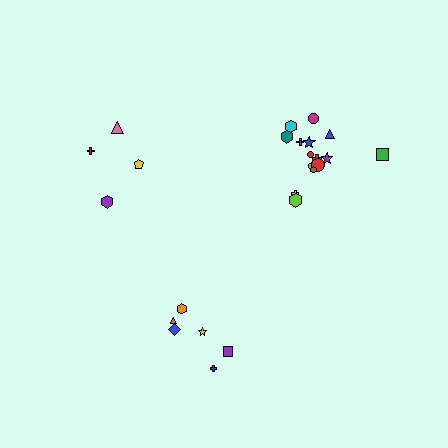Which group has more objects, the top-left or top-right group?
The top-right group.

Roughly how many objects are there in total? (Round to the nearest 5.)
Roughly 25 objects in total.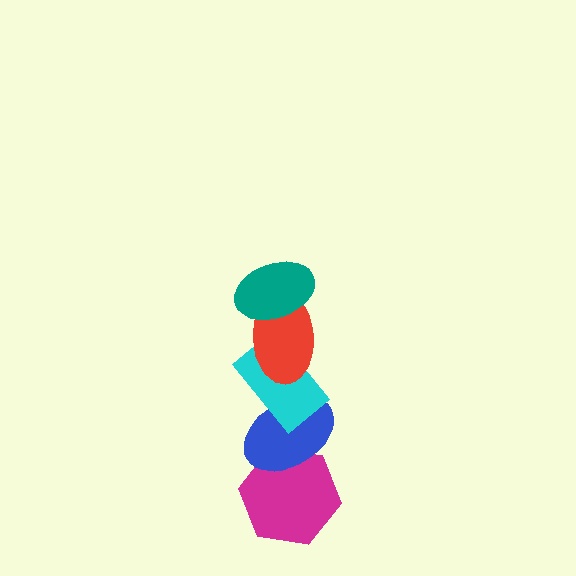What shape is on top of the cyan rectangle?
The red ellipse is on top of the cyan rectangle.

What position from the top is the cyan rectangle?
The cyan rectangle is 3rd from the top.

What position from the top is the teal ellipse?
The teal ellipse is 1st from the top.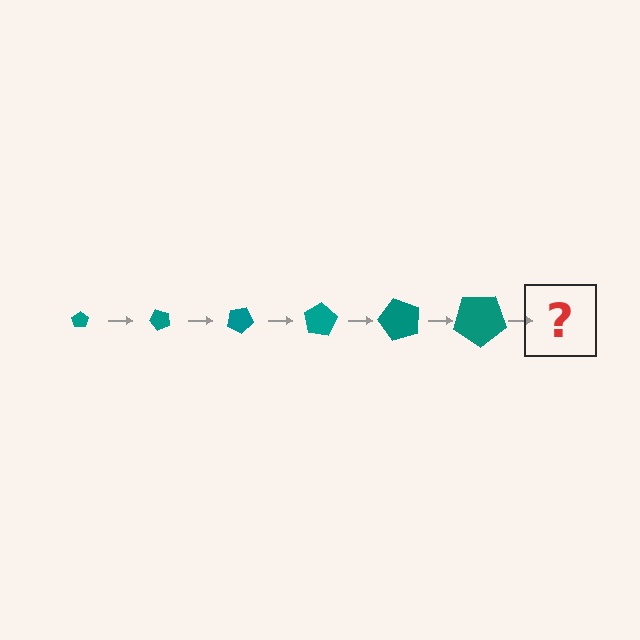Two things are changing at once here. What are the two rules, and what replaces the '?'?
The two rules are that the pentagon grows larger each step and it rotates 50 degrees each step. The '?' should be a pentagon, larger than the previous one and rotated 300 degrees from the start.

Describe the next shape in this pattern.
It should be a pentagon, larger than the previous one and rotated 300 degrees from the start.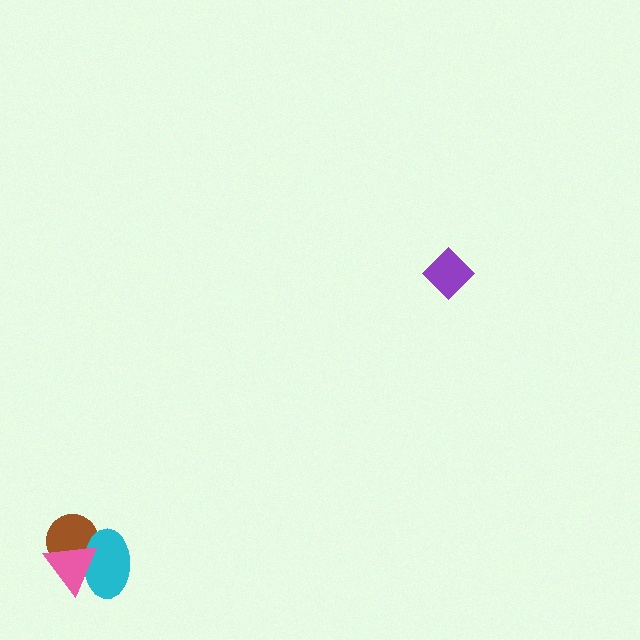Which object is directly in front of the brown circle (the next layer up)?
The cyan ellipse is directly in front of the brown circle.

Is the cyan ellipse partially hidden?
Yes, it is partially covered by another shape.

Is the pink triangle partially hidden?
No, no other shape covers it.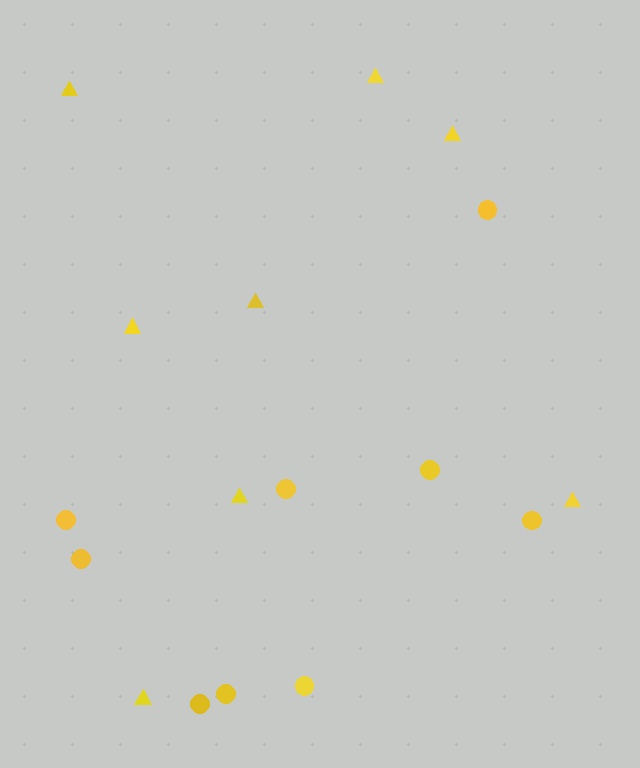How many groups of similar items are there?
There are 2 groups: one group of circles (9) and one group of triangles (8).